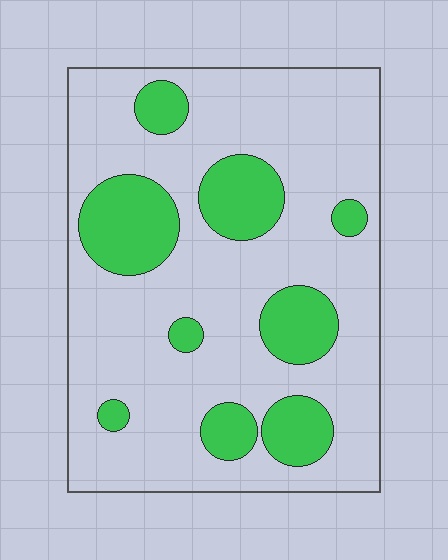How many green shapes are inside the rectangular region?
9.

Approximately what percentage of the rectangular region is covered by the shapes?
Approximately 25%.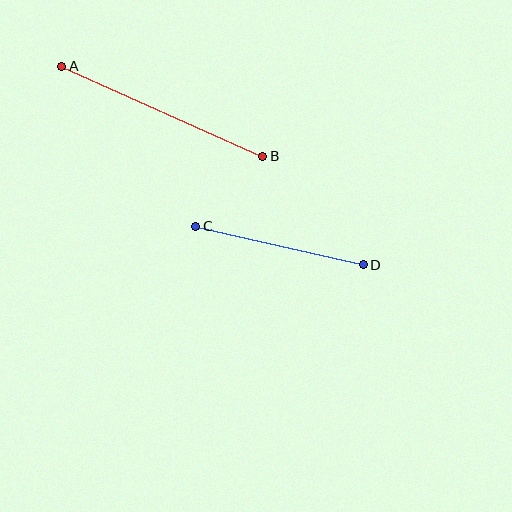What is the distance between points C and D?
The distance is approximately 172 pixels.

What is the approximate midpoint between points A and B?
The midpoint is at approximately (162, 111) pixels.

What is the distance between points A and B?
The distance is approximately 220 pixels.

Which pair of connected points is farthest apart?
Points A and B are farthest apart.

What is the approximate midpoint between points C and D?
The midpoint is at approximately (279, 246) pixels.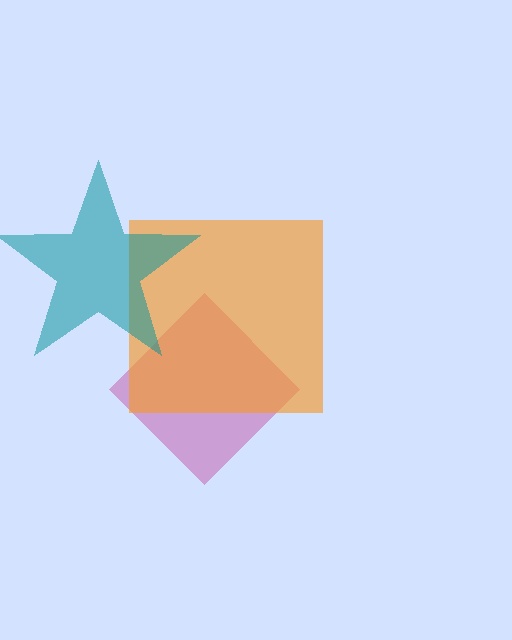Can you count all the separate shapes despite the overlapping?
Yes, there are 3 separate shapes.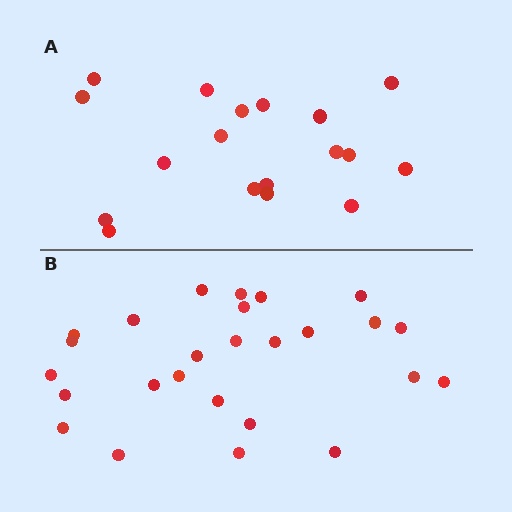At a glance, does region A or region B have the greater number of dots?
Region B (the bottom region) has more dots.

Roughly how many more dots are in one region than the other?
Region B has roughly 8 or so more dots than region A.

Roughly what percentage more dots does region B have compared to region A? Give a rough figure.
About 45% more.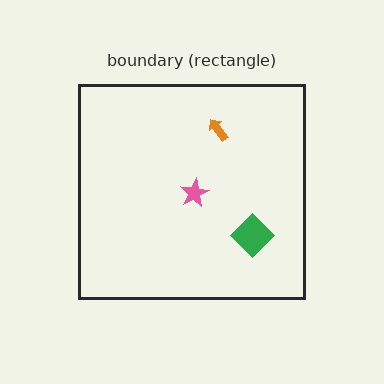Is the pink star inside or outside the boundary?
Inside.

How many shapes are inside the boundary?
3 inside, 0 outside.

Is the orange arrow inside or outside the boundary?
Inside.